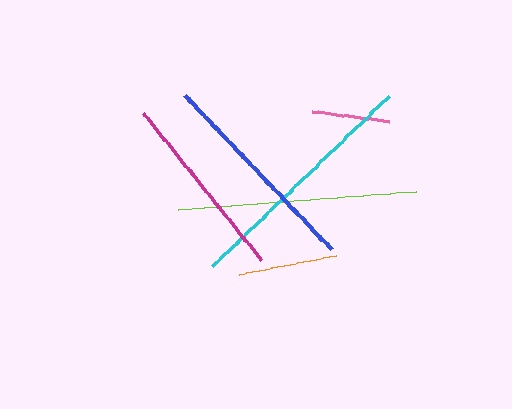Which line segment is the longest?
The cyan line is the longest at approximately 245 pixels.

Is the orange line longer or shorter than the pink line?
The orange line is longer than the pink line.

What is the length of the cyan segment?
The cyan segment is approximately 245 pixels long.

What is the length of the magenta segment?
The magenta segment is approximately 188 pixels long.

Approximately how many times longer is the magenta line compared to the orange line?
The magenta line is approximately 1.9 times the length of the orange line.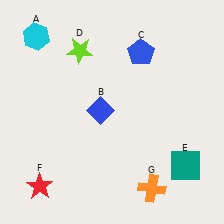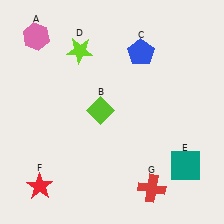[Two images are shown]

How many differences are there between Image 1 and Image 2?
There are 3 differences between the two images.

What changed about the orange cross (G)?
In Image 1, G is orange. In Image 2, it changed to red.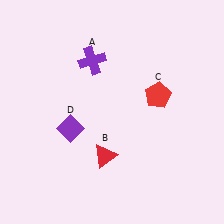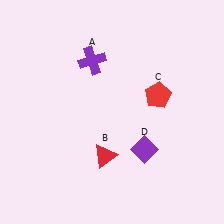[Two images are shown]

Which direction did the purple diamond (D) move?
The purple diamond (D) moved right.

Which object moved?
The purple diamond (D) moved right.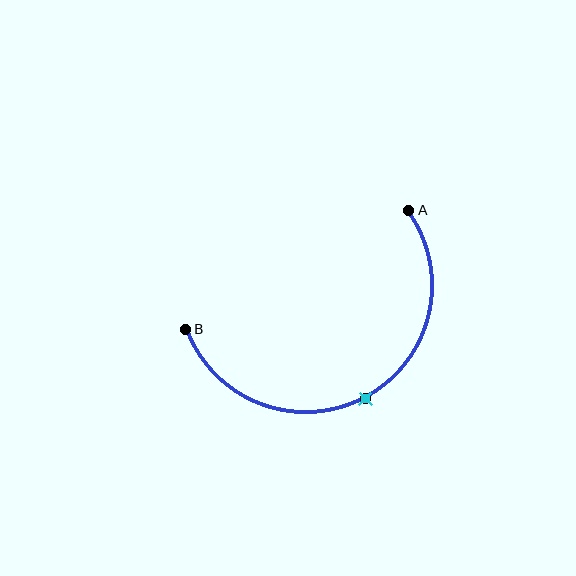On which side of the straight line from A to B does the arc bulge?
The arc bulges below the straight line connecting A and B.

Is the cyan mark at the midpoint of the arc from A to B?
Yes. The cyan mark lies on the arc at equal arc-length from both A and B — it is the arc midpoint.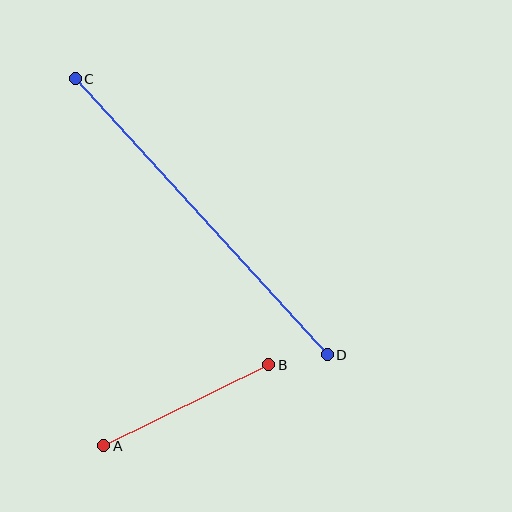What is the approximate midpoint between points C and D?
The midpoint is at approximately (201, 217) pixels.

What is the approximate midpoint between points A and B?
The midpoint is at approximately (186, 405) pixels.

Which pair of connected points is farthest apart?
Points C and D are farthest apart.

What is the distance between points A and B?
The distance is approximately 184 pixels.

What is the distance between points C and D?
The distance is approximately 374 pixels.